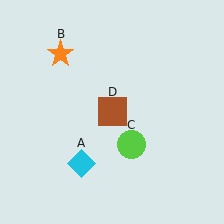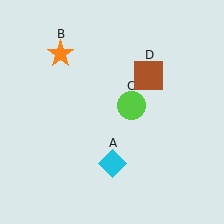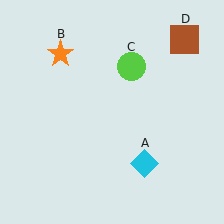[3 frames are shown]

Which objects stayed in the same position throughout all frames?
Orange star (object B) remained stationary.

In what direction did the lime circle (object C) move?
The lime circle (object C) moved up.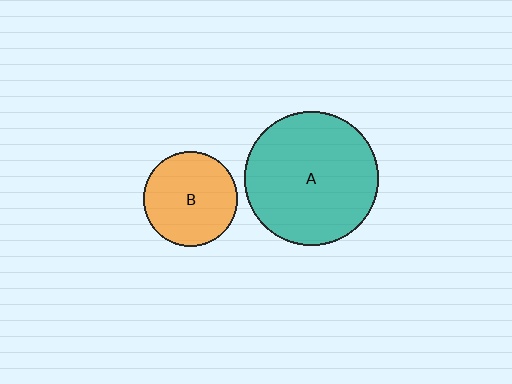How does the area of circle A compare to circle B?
Approximately 2.0 times.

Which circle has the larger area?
Circle A (teal).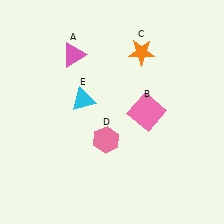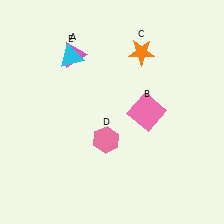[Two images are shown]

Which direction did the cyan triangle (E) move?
The cyan triangle (E) moved up.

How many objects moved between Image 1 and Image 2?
1 object moved between the two images.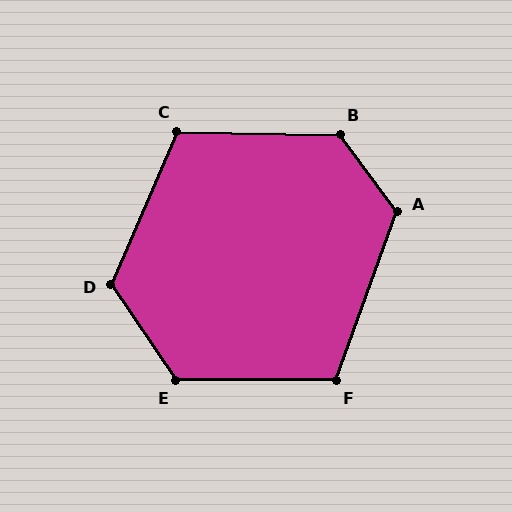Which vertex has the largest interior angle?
B, at approximately 127 degrees.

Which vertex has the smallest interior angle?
F, at approximately 110 degrees.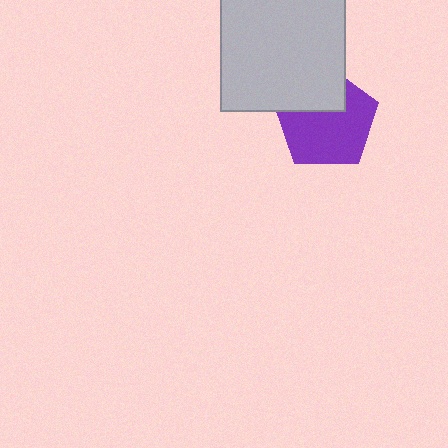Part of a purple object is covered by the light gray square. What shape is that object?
It is a pentagon.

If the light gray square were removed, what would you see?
You would see the complete purple pentagon.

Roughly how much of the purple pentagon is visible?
Most of it is visible (roughly 69%).